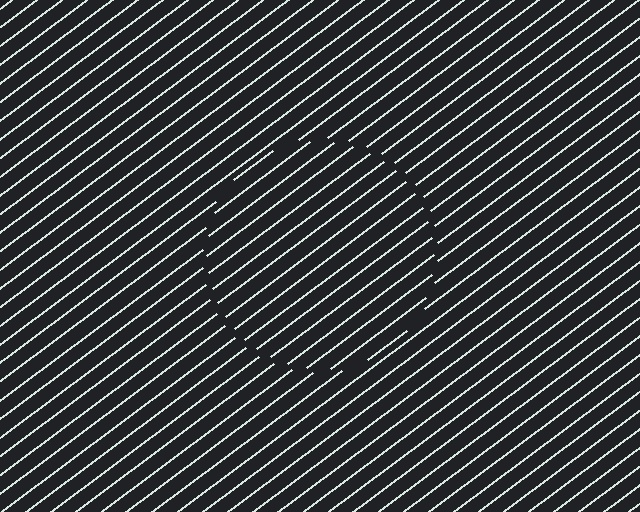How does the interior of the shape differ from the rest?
The interior of the shape contains the same grating, shifted by half a period — the contour is defined by the phase discontinuity where line-ends from the inner and outer gratings abut.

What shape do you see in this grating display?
An illusory circle. The interior of the shape contains the same grating, shifted by half a period — the contour is defined by the phase discontinuity where line-ends from the inner and outer gratings abut.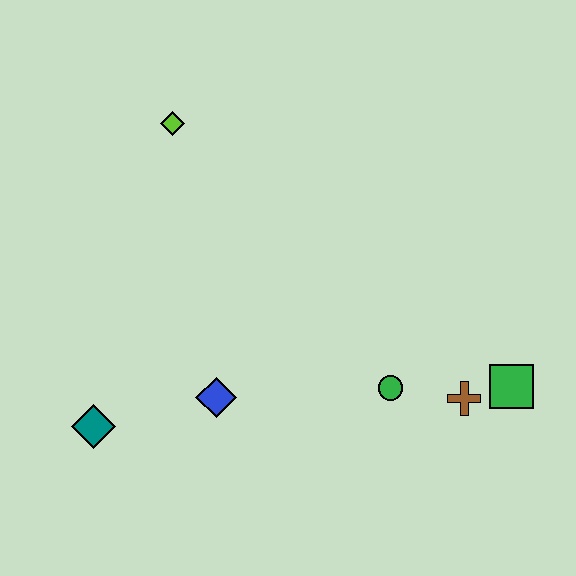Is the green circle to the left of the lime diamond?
No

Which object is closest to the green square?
The brown cross is closest to the green square.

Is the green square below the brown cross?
No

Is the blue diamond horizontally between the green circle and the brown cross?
No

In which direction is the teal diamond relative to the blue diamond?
The teal diamond is to the left of the blue diamond.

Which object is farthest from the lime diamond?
The green square is farthest from the lime diamond.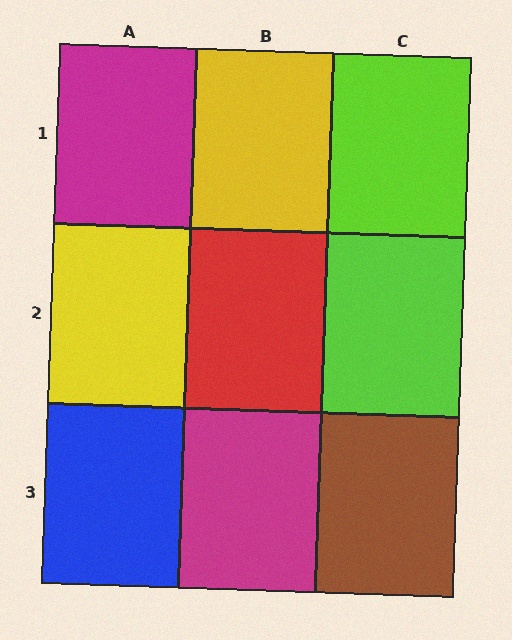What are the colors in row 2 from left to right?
Yellow, red, lime.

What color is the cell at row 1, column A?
Magenta.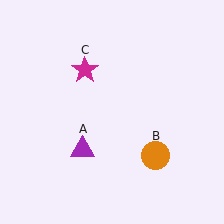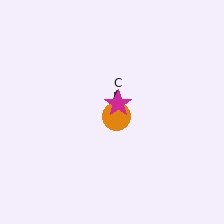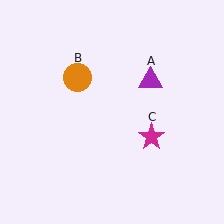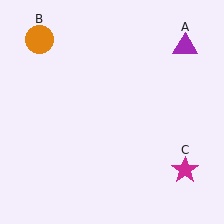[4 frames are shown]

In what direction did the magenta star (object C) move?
The magenta star (object C) moved down and to the right.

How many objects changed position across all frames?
3 objects changed position: purple triangle (object A), orange circle (object B), magenta star (object C).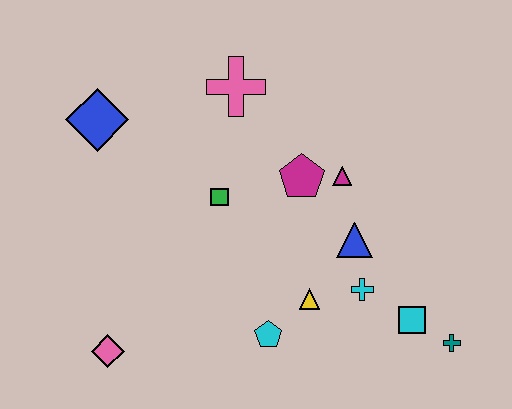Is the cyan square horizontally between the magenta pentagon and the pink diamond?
No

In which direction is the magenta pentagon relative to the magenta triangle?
The magenta pentagon is to the left of the magenta triangle.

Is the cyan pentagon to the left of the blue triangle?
Yes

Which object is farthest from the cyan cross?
The blue diamond is farthest from the cyan cross.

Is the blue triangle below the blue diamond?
Yes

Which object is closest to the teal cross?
The cyan square is closest to the teal cross.